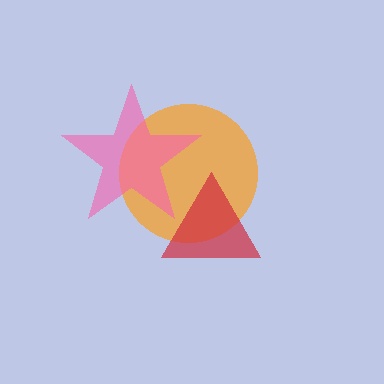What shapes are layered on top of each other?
The layered shapes are: an orange circle, a pink star, a red triangle.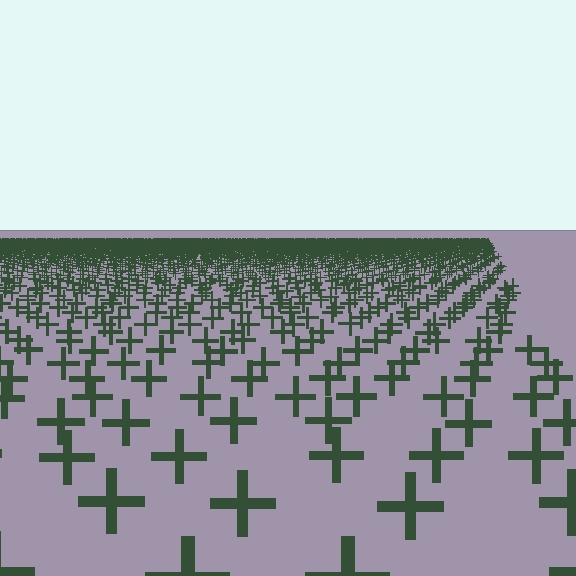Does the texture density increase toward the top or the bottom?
Density increases toward the top.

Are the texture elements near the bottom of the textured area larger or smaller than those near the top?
Larger. Near the bottom, elements are closer to the viewer and appear at a bigger on-screen size.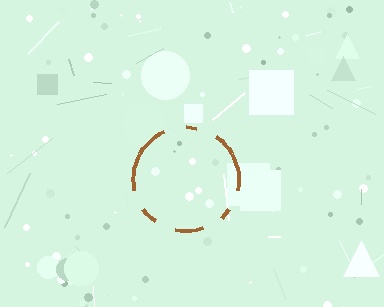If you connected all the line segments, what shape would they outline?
They would outline a circle.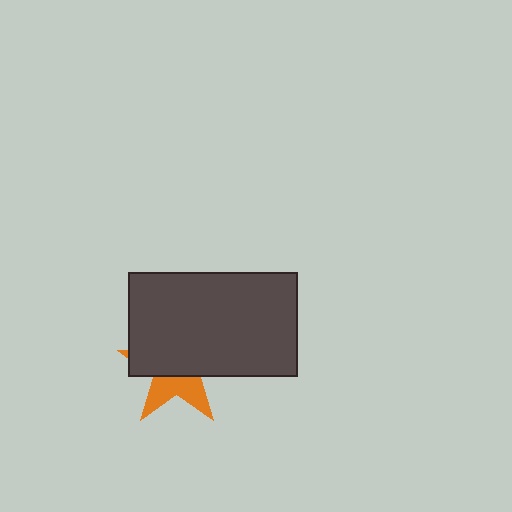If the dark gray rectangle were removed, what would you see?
You would see the complete orange star.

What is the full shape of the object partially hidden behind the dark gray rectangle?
The partially hidden object is an orange star.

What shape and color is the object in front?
The object in front is a dark gray rectangle.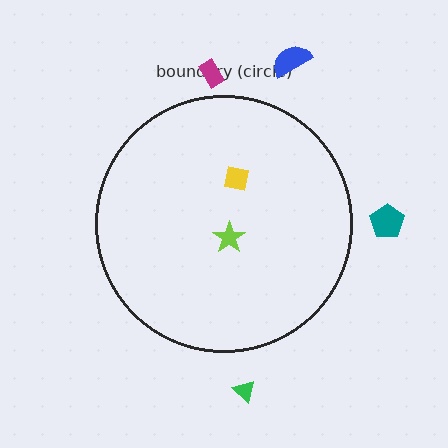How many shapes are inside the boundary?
2 inside, 4 outside.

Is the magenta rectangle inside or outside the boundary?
Outside.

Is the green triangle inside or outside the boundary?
Outside.